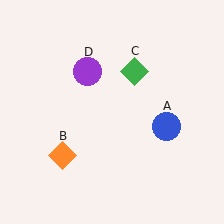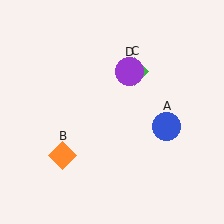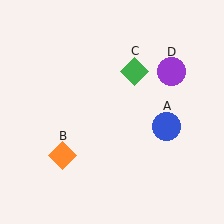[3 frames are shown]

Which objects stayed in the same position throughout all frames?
Blue circle (object A) and orange diamond (object B) and green diamond (object C) remained stationary.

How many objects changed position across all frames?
1 object changed position: purple circle (object D).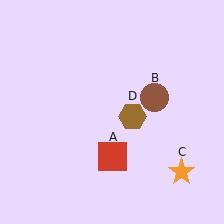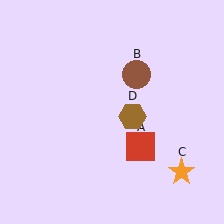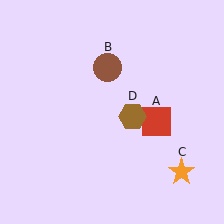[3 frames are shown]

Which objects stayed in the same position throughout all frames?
Orange star (object C) and brown hexagon (object D) remained stationary.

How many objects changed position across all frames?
2 objects changed position: red square (object A), brown circle (object B).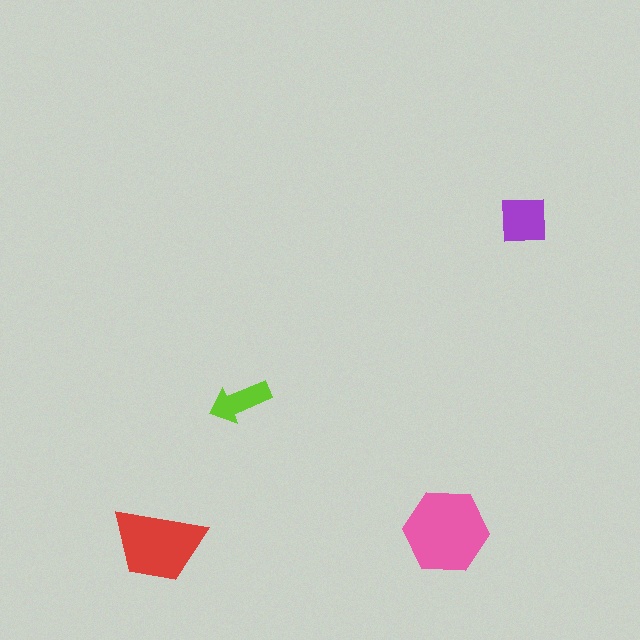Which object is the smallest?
The lime arrow.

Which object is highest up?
The purple square is topmost.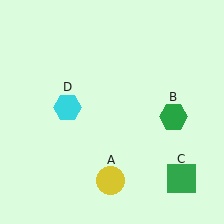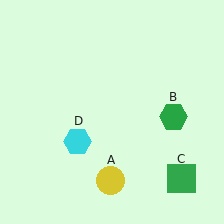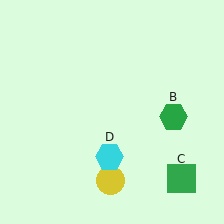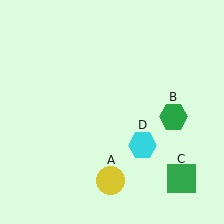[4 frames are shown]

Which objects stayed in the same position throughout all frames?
Yellow circle (object A) and green hexagon (object B) and green square (object C) remained stationary.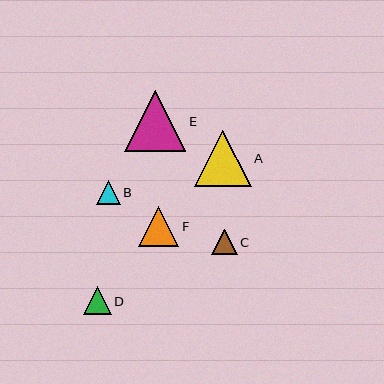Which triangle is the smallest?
Triangle B is the smallest with a size of approximately 24 pixels.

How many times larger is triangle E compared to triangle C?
Triangle E is approximately 2.4 times the size of triangle C.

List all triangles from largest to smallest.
From largest to smallest: E, A, F, D, C, B.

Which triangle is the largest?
Triangle E is the largest with a size of approximately 61 pixels.